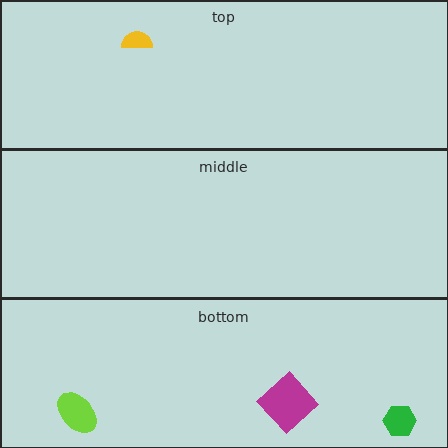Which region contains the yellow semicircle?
The top region.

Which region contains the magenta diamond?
The bottom region.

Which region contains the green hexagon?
The bottom region.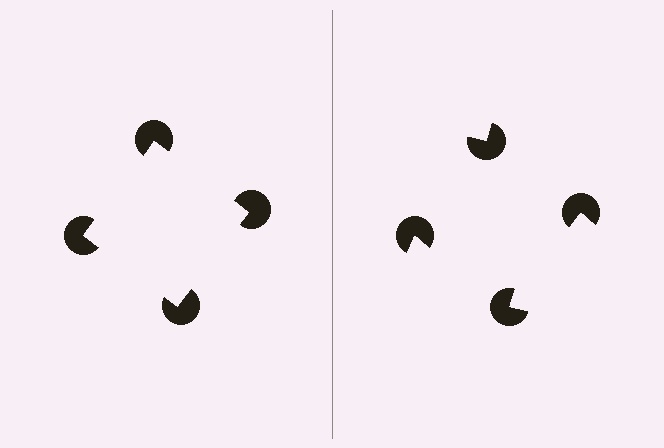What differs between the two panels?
The pac-man discs are positioned identically on both sides; only the wedge orientations differ. On the left they align to a square; on the right they are misaligned.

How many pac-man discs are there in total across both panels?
8 — 4 on each side.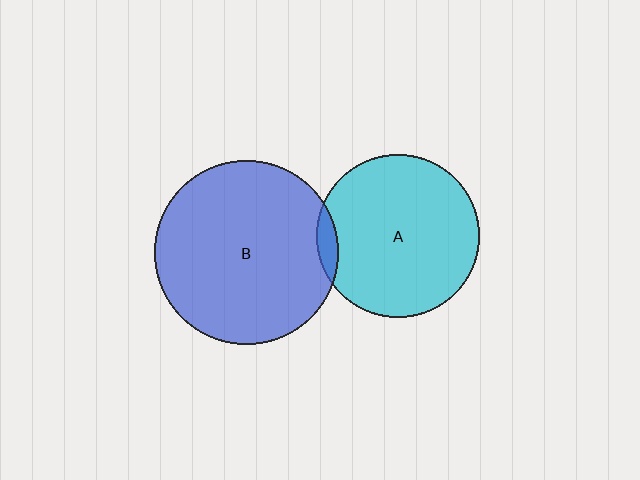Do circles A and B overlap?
Yes.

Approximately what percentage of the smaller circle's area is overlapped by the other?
Approximately 5%.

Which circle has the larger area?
Circle B (blue).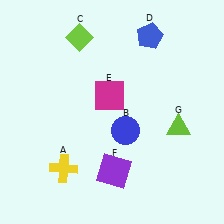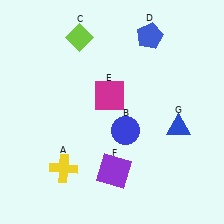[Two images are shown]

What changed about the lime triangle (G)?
In Image 1, G is lime. In Image 2, it changed to blue.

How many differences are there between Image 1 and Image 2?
There is 1 difference between the two images.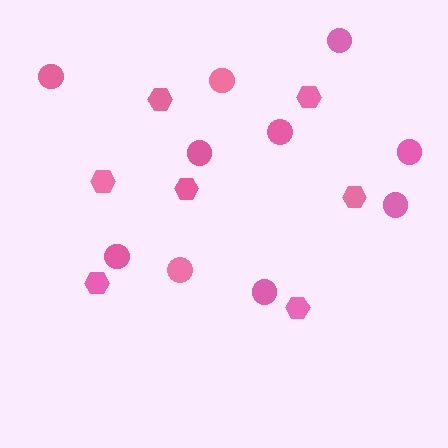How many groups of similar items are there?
There are 2 groups: one group of hexagons (7) and one group of circles (10).